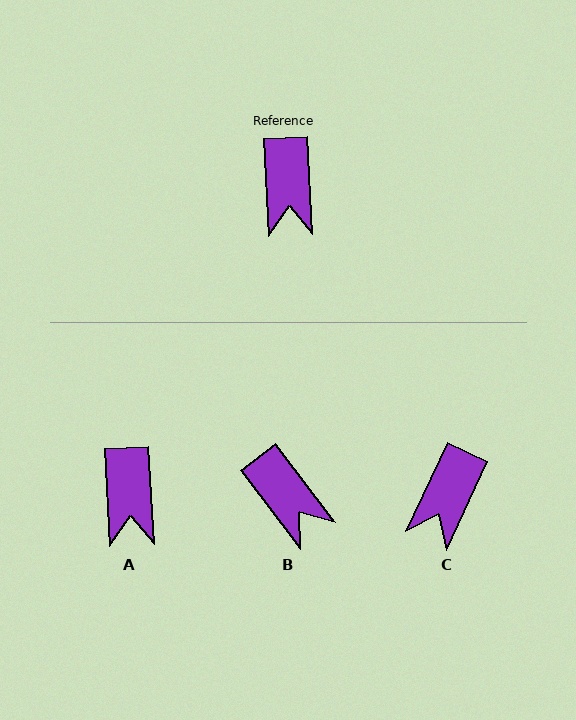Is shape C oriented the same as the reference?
No, it is off by about 28 degrees.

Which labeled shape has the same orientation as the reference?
A.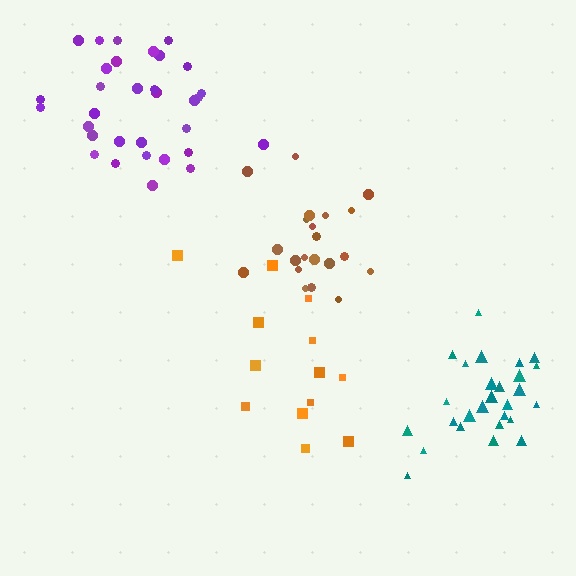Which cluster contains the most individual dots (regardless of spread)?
Purple (32).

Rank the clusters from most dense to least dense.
brown, teal, purple, orange.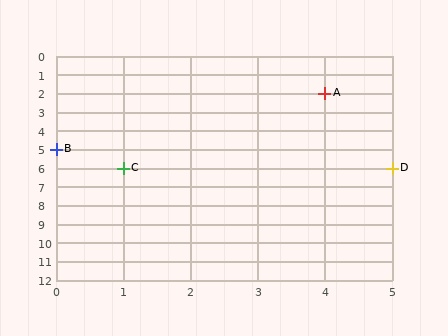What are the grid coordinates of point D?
Point D is at grid coordinates (5, 6).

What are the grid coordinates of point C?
Point C is at grid coordinates (1, 6).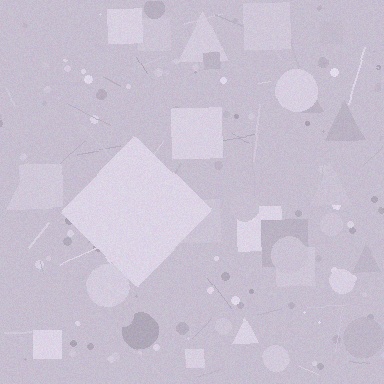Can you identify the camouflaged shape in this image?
The camouflaged shape is a diamond.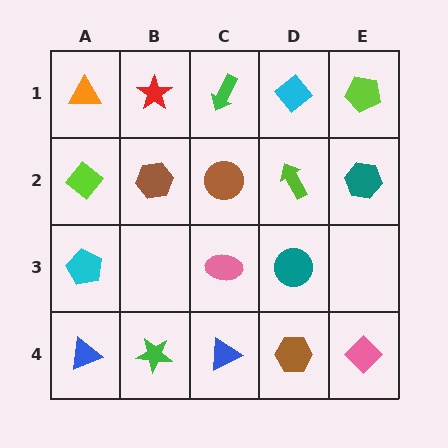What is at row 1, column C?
A green arrow.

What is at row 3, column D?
A teal circle.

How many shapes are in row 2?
5 shapes.